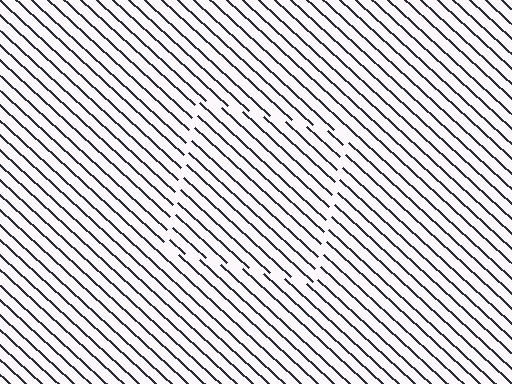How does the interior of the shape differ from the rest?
The interior of the shape contains the same grating, shifted by half a period — the contour is defined by the phase discontinuity where line-ends from the inner and outer gratings abut.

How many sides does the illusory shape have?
4 sides — the line-ends trace a square.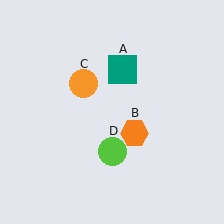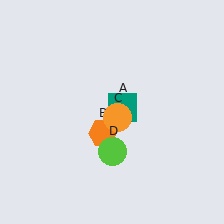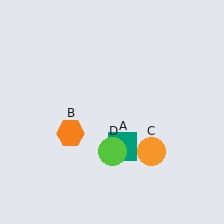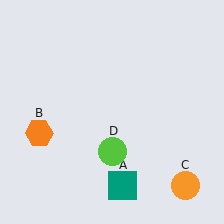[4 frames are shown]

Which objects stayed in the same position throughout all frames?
Lime circle (object D) remained stationary.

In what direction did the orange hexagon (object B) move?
The orange hexagon (object B) moved left.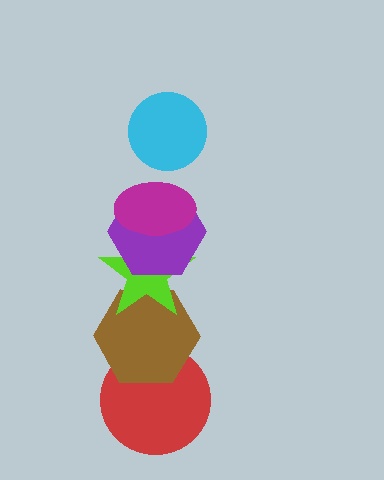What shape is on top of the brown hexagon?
The lime star is on top of the brown hexagon.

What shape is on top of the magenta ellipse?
The cyan circle is on top of the magenta ellipse.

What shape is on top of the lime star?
The purple hexagon is on top of the lime star.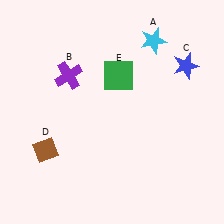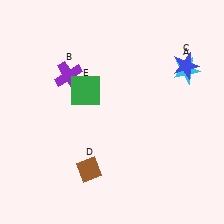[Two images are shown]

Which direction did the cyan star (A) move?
The cyan star (A) moved right.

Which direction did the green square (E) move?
The green square (E) moved left.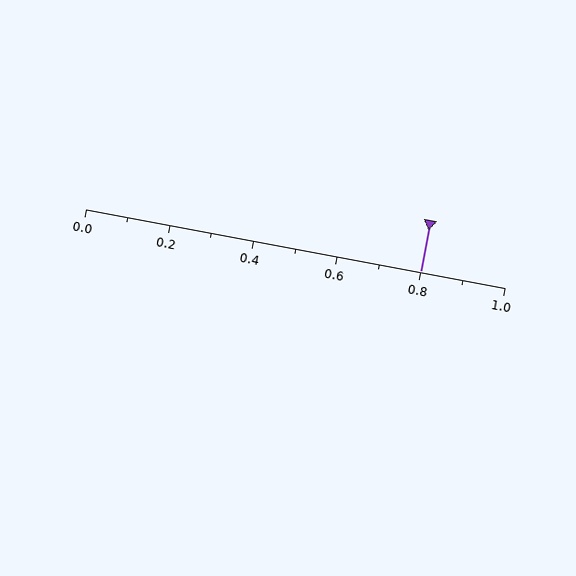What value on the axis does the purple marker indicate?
The marker indicates approximately 0.8.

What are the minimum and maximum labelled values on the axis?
The axis runs from 0.0 to 1.0.